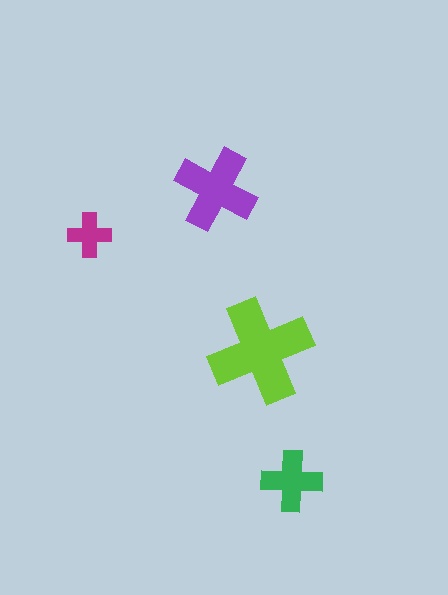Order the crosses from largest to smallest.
the lime one, the purple one, the green one, the magenta one.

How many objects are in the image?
There are 4 objects in the image.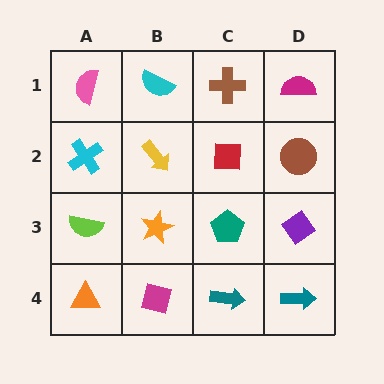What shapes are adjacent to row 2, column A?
A pink semicircle (row 1, column A), a lime semicircle (row 3, column A), a yellow arrow (row 2, column B).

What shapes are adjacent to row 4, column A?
A lime semicircle (row 3, column A), a magenta square (row 4, column B).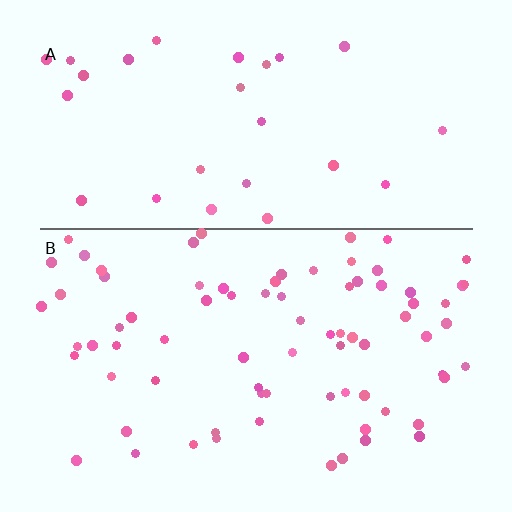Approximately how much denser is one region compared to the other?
Approximately 2.7× — region B over region A.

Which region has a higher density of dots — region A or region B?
B (the bottom).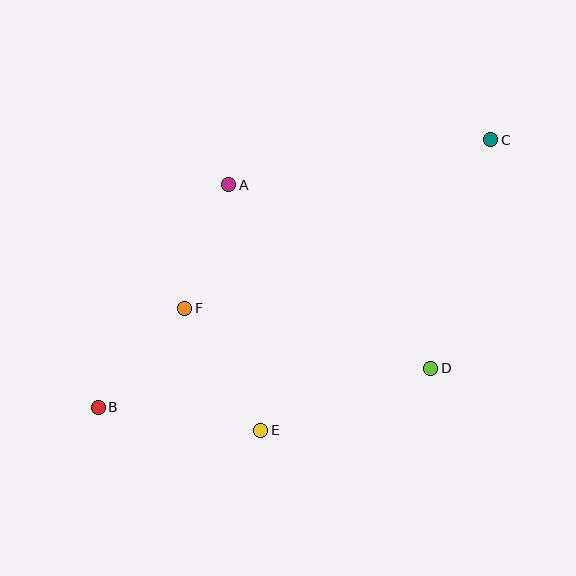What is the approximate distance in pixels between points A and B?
The distance between A and B is approximately 258 pixels.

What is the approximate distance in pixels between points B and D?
The distance between B and D is approximately 335 pixels.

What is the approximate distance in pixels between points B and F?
The distance between B and F is approximately 132 pixels.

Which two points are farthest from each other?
Points B and C are farthest from each other.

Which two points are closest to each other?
Points A and F are closest to each other.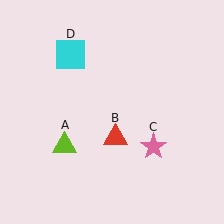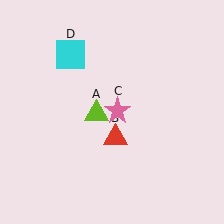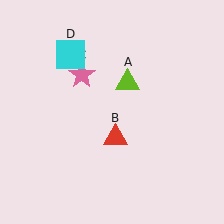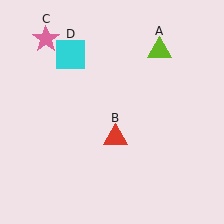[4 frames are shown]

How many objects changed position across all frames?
2 objects changed position: lime triangle (object A), pink star (object C).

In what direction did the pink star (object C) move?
The pink star (object C) moved up and to the left.